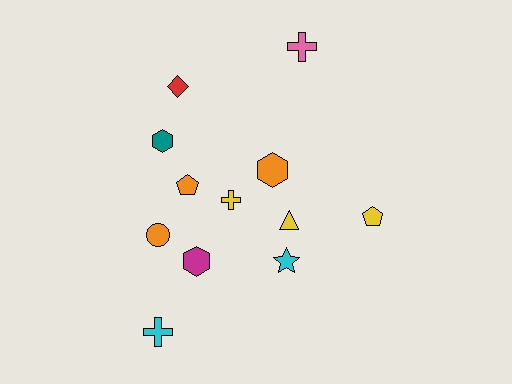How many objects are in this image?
There are 12 objects.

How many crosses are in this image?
There are 3 crosses.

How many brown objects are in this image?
There are no brown objects.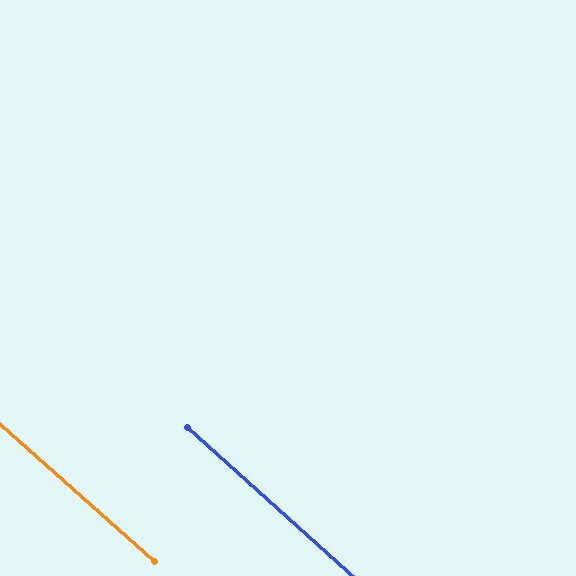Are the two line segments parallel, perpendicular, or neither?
Parallel — their directions differ by only 0.5°.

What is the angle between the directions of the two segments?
Approximately 1 degree.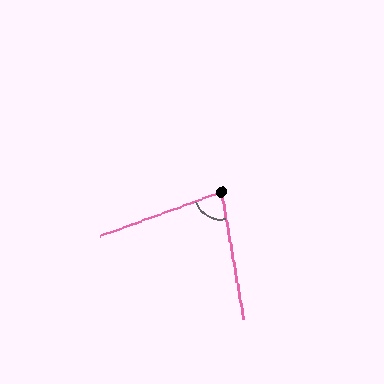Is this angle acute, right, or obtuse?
It is acute.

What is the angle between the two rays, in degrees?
Approximately 80 degrees.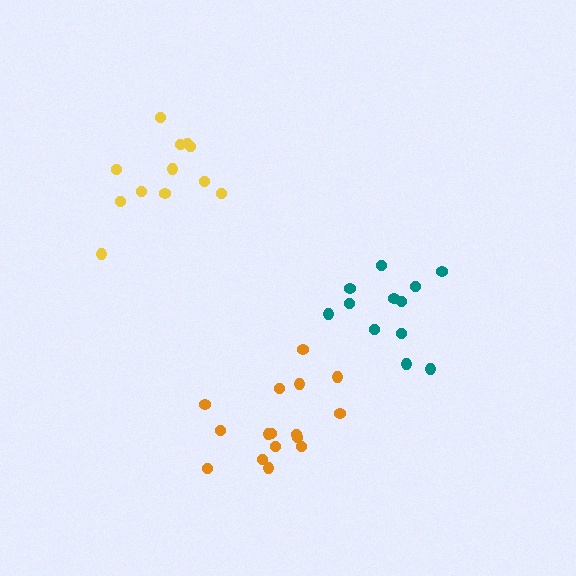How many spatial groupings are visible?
There are 3 spatial groupings.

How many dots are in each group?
Group 1: 16 dots, Group 2: 12 dots, Group 3: 12 dots (40 total).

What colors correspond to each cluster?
The clusters are colored: orange, yellow, teal.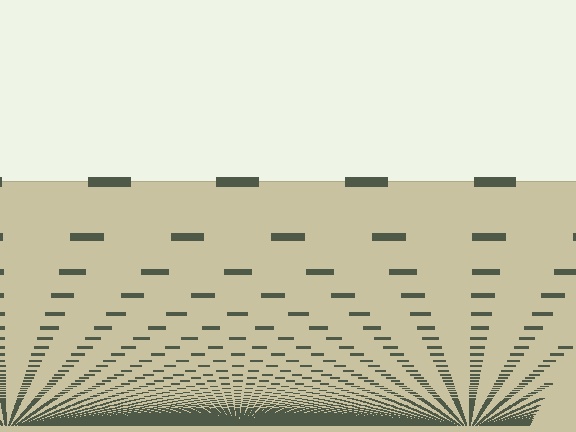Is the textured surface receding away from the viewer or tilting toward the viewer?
The surface appears to tilt toward the viewer. Texture elements get larger and sparser toward the top.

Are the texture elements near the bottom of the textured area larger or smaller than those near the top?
Smaller. The gradient is inverted — elements near the bottom are smaller and denser.